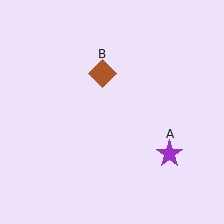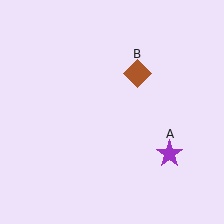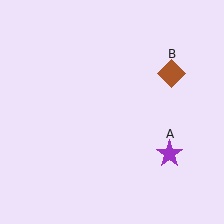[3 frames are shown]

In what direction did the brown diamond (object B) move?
The brown diamond (object B) moved right.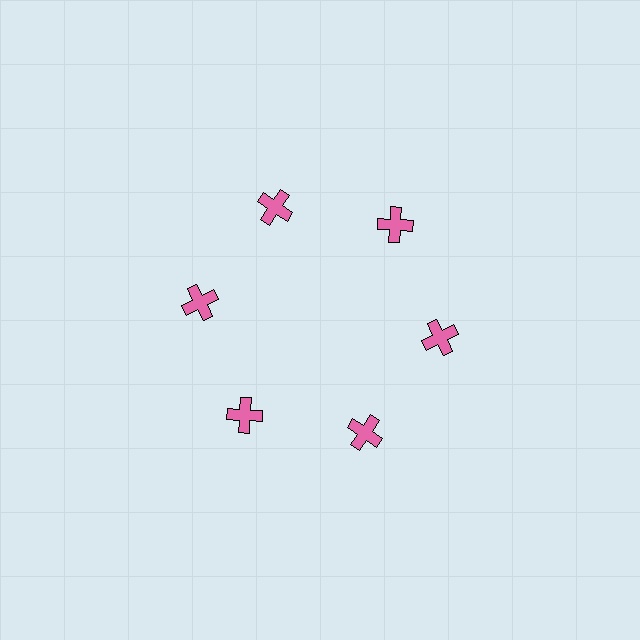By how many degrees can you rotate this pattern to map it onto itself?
The pattern maps onto itself every 60 degrees of rotation.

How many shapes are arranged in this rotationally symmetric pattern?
There are 6 shapes, arranged in 6 groups of 1.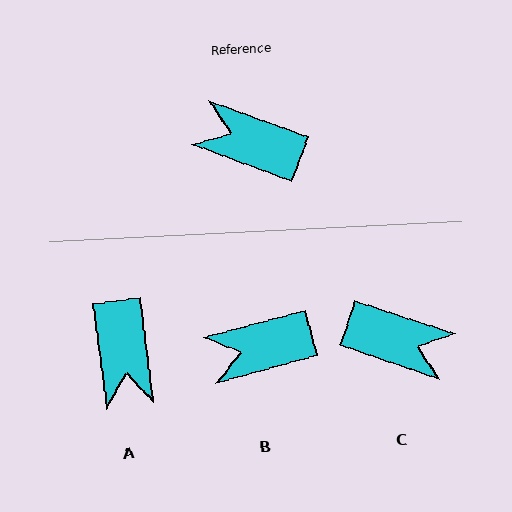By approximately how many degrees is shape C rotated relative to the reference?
Approximately 179 degrees clockwise.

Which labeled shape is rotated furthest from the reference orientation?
C, about 179 degrees away.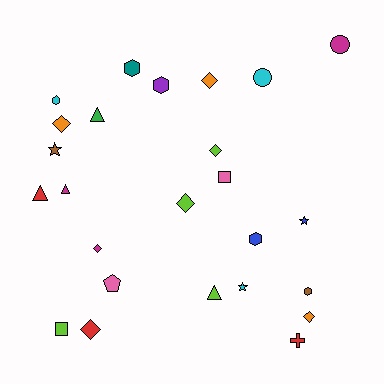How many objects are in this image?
There are 25 objects.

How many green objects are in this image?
There is 1 green object.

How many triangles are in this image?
There are 4 triangles.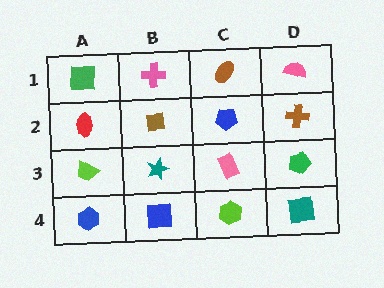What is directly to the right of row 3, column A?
A teal star.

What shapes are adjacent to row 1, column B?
A brown square (row 2, column B), a green square (row 1, column A), a brown ellipse (row 1, column C).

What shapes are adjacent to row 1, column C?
A blue pentagon (row 2, column C), a pink cross (row 1, column B), a pink semicircle (row 1, column D).